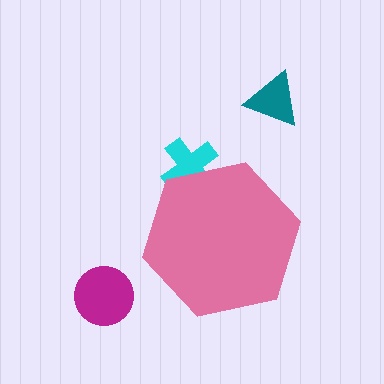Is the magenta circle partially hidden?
No, the magenta circle is fully visible.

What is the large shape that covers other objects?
A pink hexagon.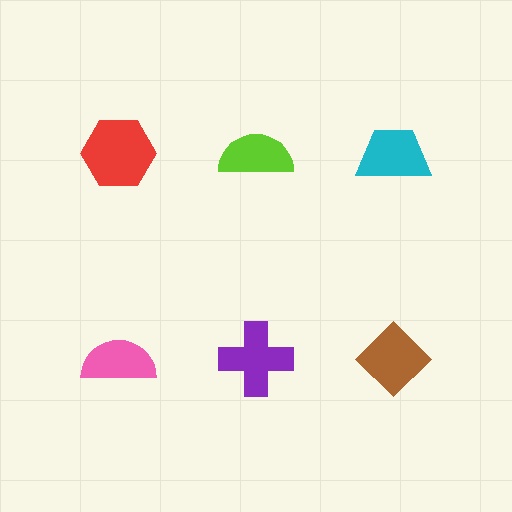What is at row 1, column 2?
A lime semicircle.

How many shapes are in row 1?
3 shapes.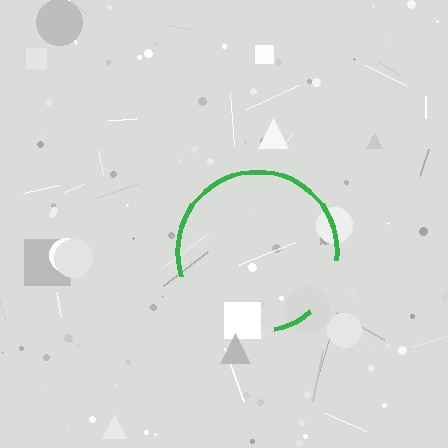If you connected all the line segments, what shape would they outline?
They would outline a circle.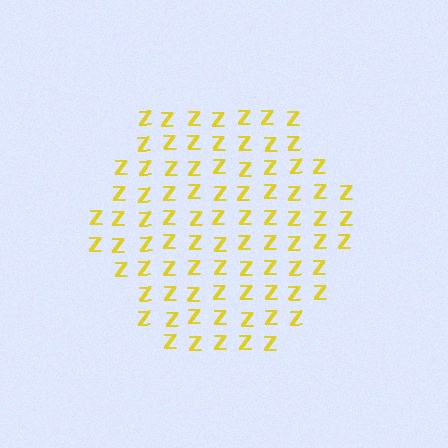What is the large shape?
The large shape is a hexagon.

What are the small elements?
The small elements are letter Z's.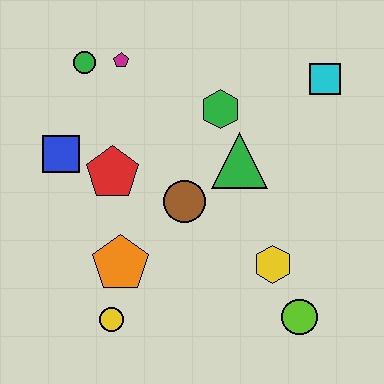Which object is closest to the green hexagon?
The green triangle is closest to the green hexagon.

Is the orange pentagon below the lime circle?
No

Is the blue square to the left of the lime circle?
Yes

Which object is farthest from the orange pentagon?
The cyan square is farthest from the orange pentagon.